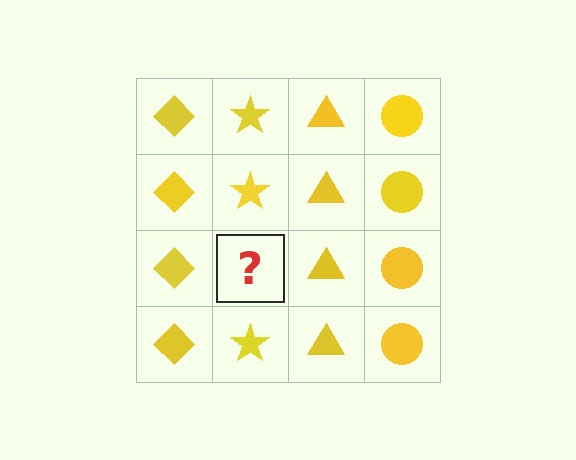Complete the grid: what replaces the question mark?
The question mark should be replaced with a yellow star.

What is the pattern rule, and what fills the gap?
The rule is that each column has a consistent shape. The gap should be filled with a yellow star.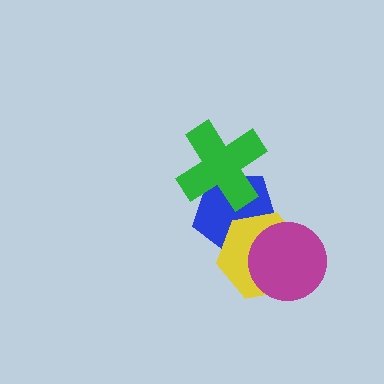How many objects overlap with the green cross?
1 object overlaps with the green cross.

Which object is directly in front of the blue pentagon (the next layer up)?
The yellow hexagon is directly in front of the blue pentagon.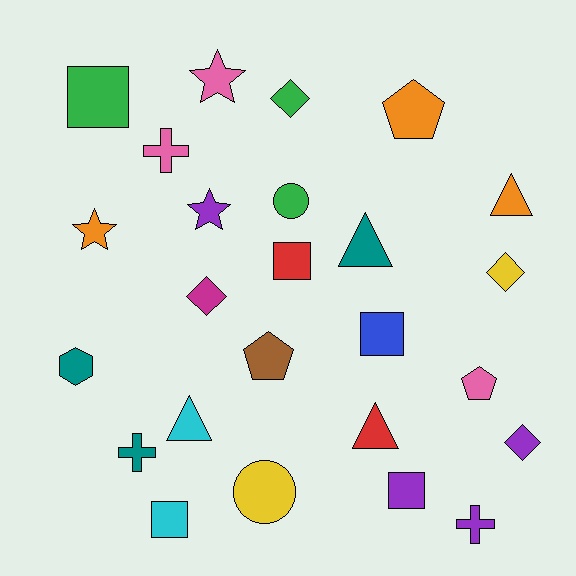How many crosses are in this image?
There are 3 crosses.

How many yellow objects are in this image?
There are 2 yellow objects.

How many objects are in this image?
There are 25 objects.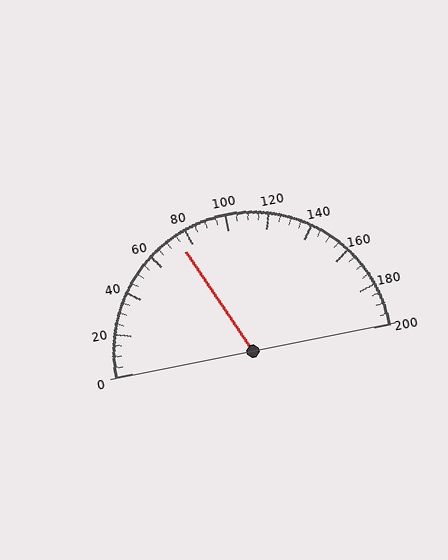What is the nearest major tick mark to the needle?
The nearest major tick mark is 80.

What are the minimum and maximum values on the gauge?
The gauge ranges from 0 to 200.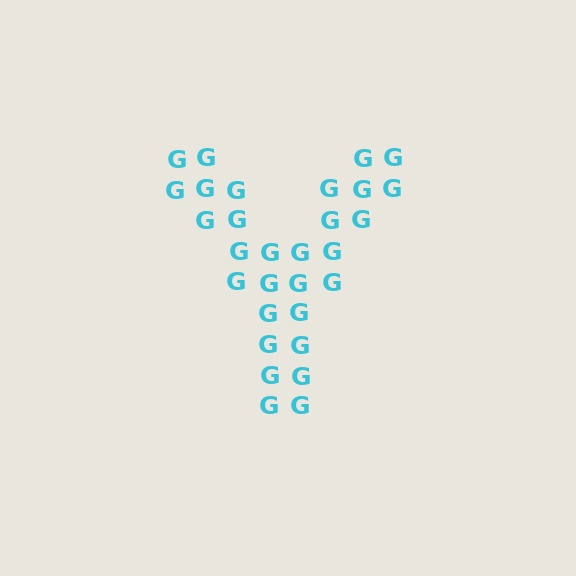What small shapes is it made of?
It is made of small letter G's.